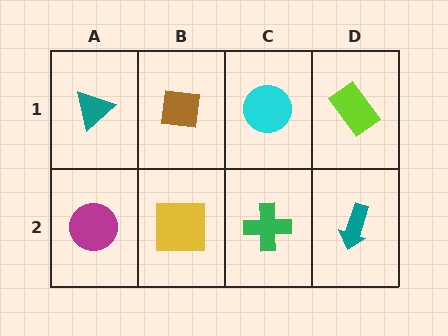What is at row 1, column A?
A teal triangle.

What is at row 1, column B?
A brown square.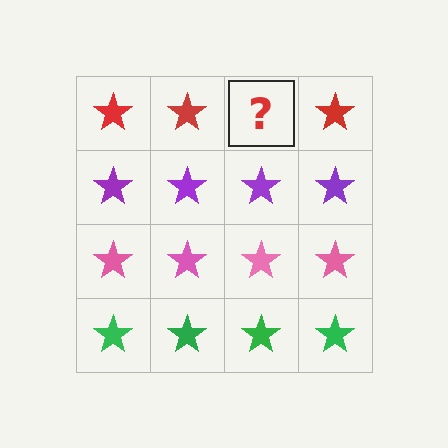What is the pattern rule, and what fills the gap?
The rule is that each row has a consistent color. The gap should be filled with a red star.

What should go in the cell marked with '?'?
The missing cell should contain a red star.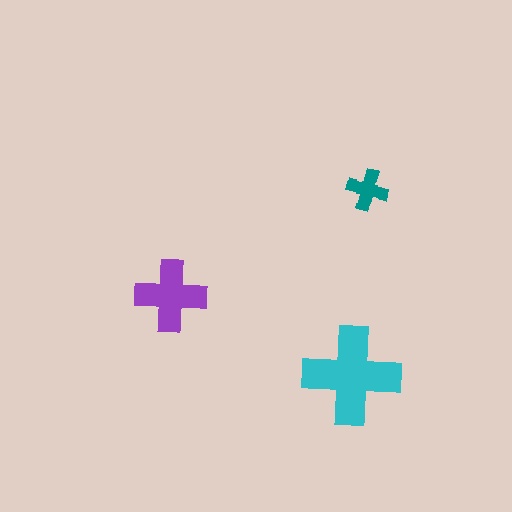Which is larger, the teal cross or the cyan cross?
The cyan one.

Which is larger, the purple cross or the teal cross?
The purple one.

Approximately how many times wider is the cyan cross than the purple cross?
About 1.5 times wider.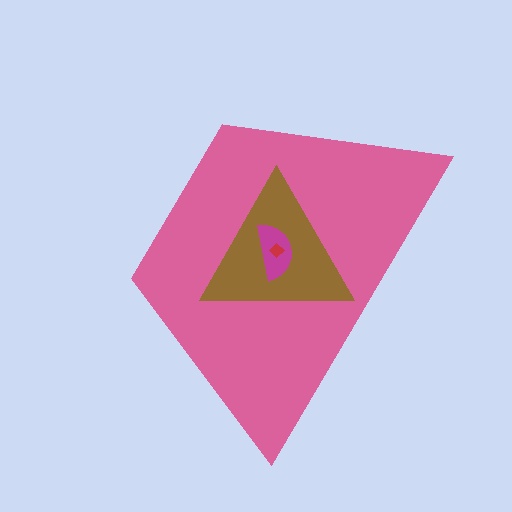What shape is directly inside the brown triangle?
The magenta semicircle.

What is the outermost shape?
The pink trapezoid.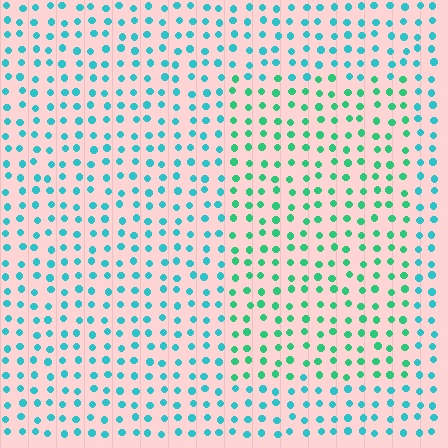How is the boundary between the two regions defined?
The boundary is defined purely by a slight shift in hue (about 33 degrees). Spacing, size, and orientation are identical on both sides.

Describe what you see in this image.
The image is filled with small cyan elements in a uniform arrangement. A rectangle-shaped region is visible where the elements are tinted to a slightly different hue, forming a subtle color boundary.